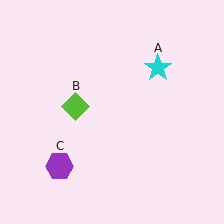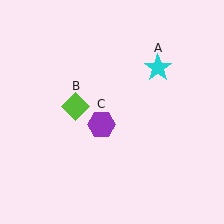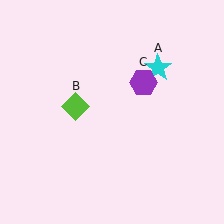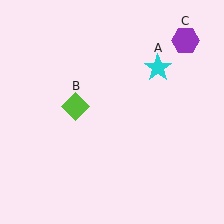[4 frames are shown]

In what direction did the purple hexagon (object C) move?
The purple hexagon (object C) moved up and to the right.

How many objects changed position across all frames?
1 object changed position: purple hexagon (object C).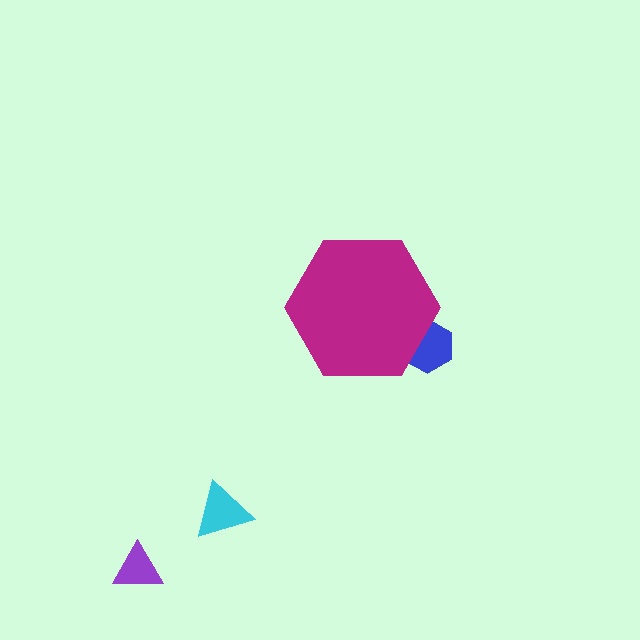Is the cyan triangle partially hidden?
No, the cyan triangle is fully visible.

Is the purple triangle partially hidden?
No, the purple triangle is fully visible.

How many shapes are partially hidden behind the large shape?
1 shape is partially hidden.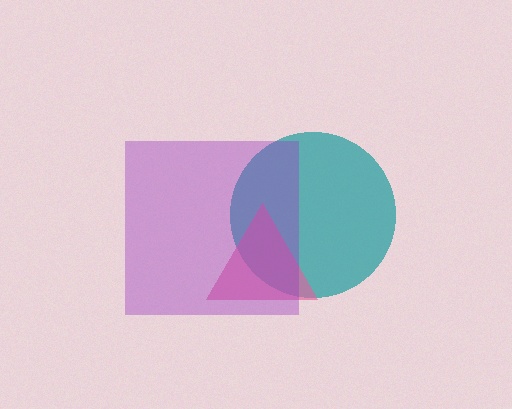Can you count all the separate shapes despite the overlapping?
Yes, there are 3 separate shapes.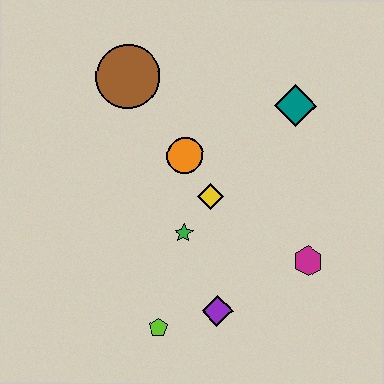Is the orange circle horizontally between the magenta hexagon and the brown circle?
Yes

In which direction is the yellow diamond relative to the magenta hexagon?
The yellow diamond is to the left of the magenta hexagon.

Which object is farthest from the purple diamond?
The brown circle is farthest from the purple diamond.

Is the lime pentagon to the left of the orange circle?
Yes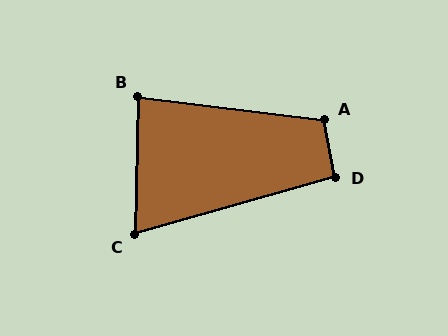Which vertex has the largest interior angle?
A, at approximately 107 degrees.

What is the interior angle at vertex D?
Approximately 96 degrees (obtuse).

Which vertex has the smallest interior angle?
C, at approximately 73 degrees.